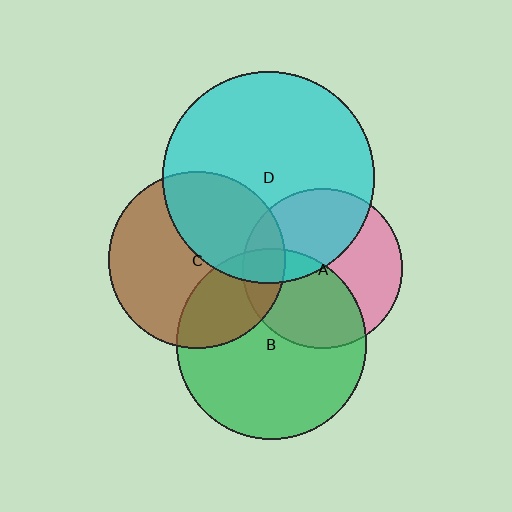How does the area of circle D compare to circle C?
Approximately 1.4 times.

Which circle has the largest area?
Circle D (cyan).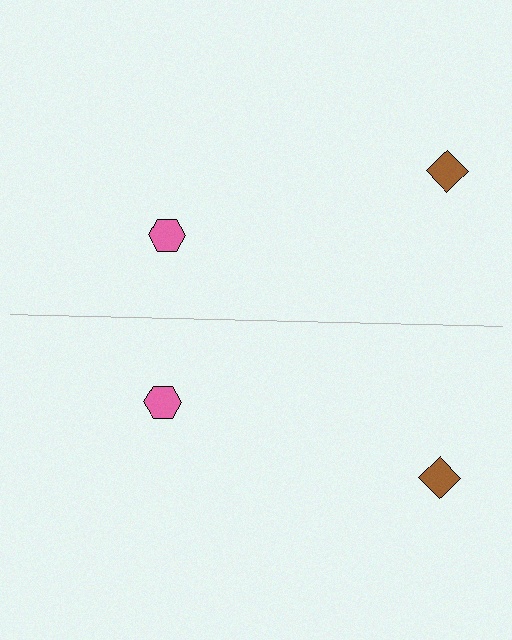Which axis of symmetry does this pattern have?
The pattern has a horizontal axis of symmetry running through the center of the image.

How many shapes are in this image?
There are 4 shapes in this image.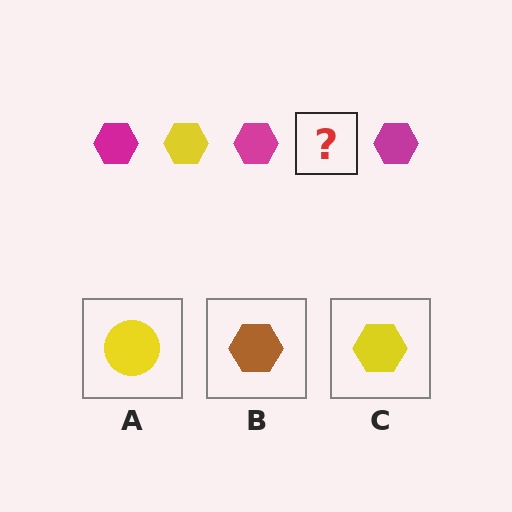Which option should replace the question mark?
Option C.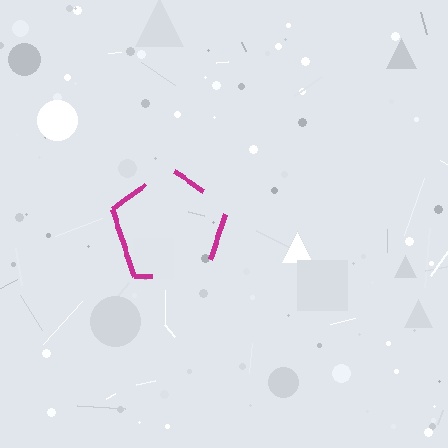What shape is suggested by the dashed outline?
The dashed outline suggests a pentagon.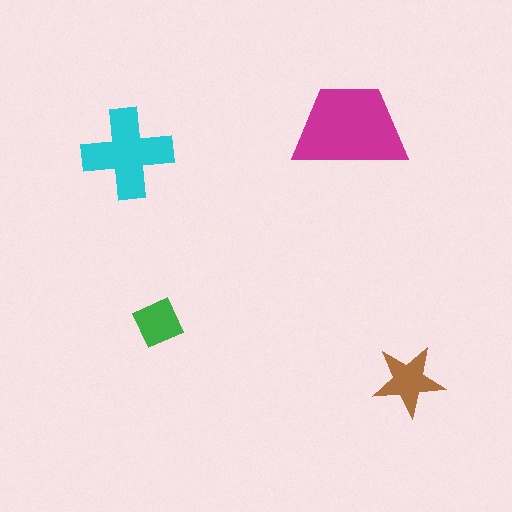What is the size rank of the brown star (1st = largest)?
3rd.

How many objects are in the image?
There are 4 objects in the image.